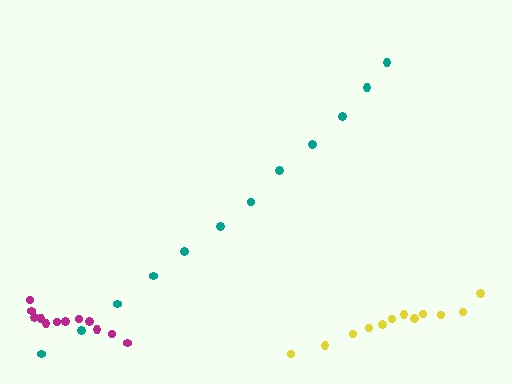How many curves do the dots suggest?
There are 3 distinct paths.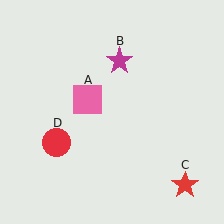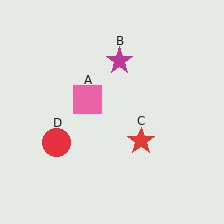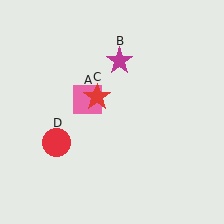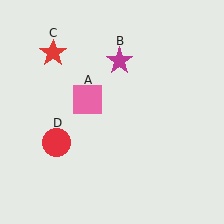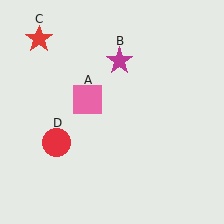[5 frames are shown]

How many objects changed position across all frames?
1 object changed position: red star (object C).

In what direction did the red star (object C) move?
The red star (object C) moved up and to the left.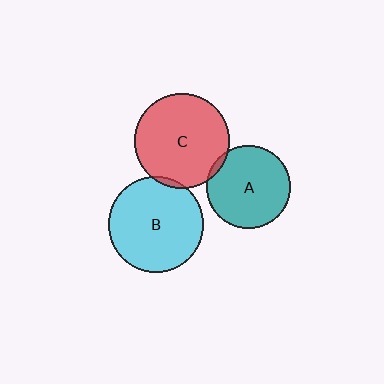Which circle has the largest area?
Circle C (red).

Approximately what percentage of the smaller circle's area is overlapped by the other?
Approximately 5%.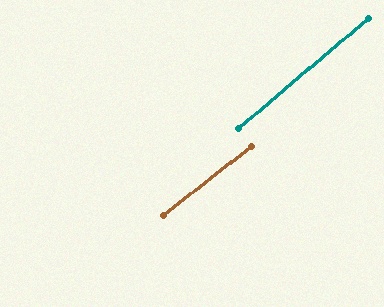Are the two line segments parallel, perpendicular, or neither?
Parallel — their directions differ by only 2.0°.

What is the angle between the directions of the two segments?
Approximately 2 degrees.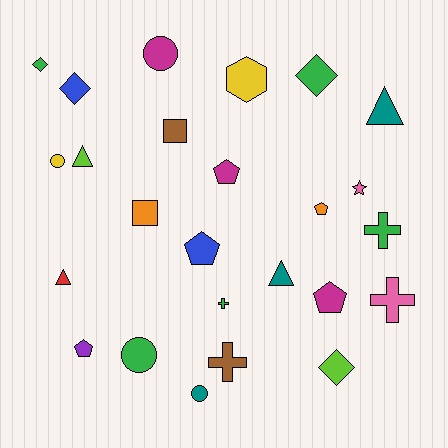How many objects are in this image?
There are 25 objects.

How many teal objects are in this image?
There are 3 teal objects.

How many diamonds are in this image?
There are 4 diamonds.